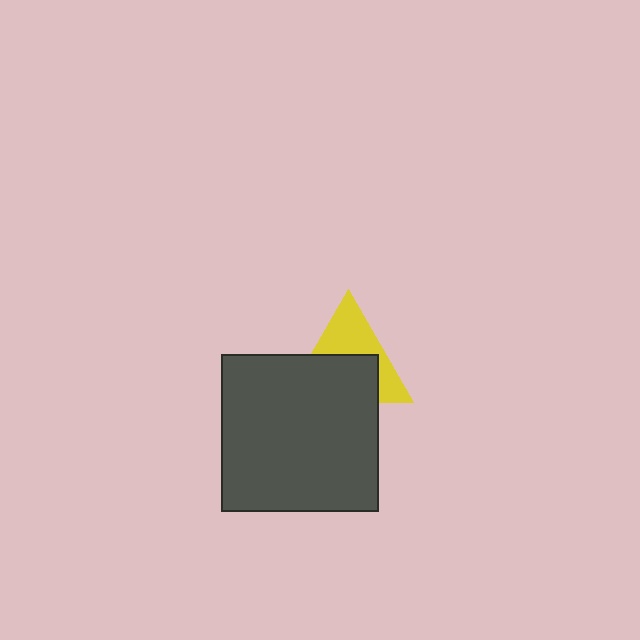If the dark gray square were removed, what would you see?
You would see the complete yellow triangle.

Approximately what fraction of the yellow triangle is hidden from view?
Roughly 54% of the yellow triangle is hidden behind the dark gray square.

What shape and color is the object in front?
The object in front is a dark gray square.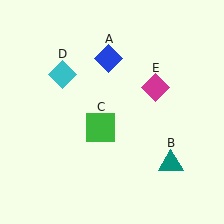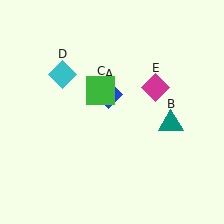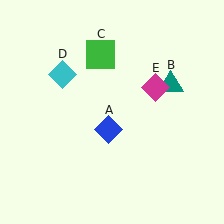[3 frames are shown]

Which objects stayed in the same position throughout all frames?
Cyan diamond (object D) and magenta diamond (object E) remained stationary.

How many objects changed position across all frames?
3 objects changed position: blue diamond (object A), teal triangle (object B), green square (object C).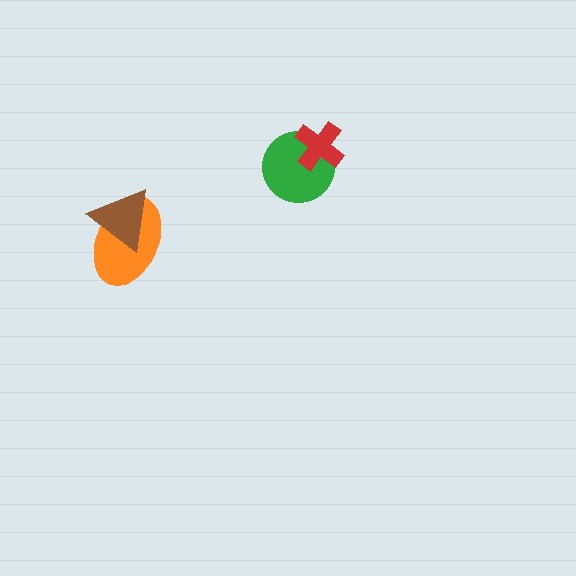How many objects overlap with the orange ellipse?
1 object overlaps with the orange ellipse.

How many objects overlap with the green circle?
1 object overlaps with the green circle.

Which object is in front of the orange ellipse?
The brown triangle is in front of the orange ellipse.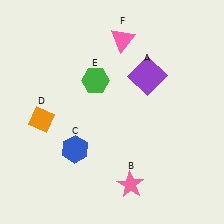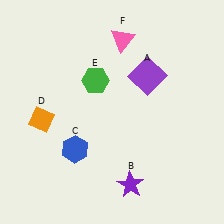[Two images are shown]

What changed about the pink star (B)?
In Image 1, B is pink. In Image 2, it changed to purple.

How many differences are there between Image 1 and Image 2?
There is 1 difference between the two images.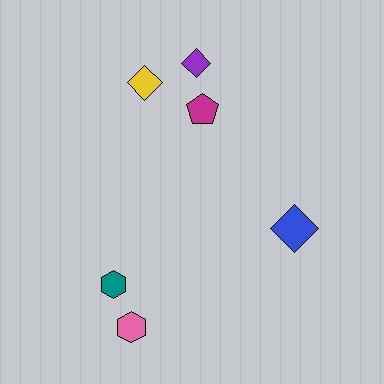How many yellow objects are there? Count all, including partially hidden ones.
There is 1 yellow object.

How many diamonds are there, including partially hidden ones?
There are 3 diamonds.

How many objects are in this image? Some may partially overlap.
There are 6 objects.